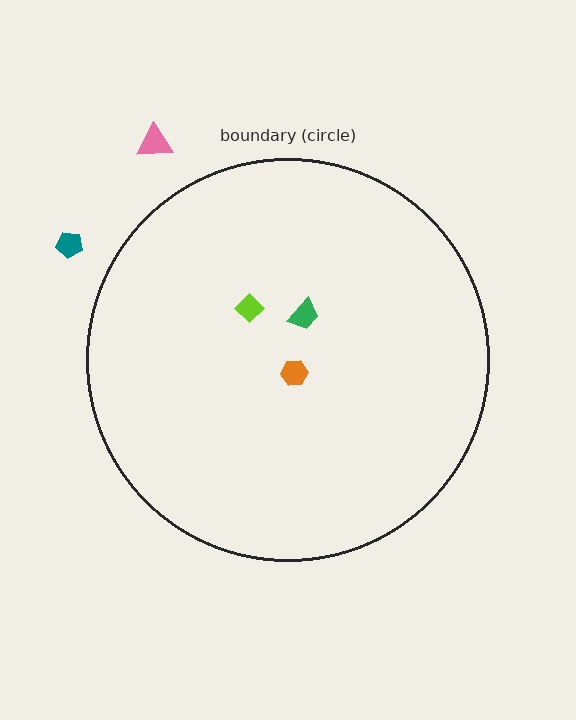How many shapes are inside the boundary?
3 inside, 2 outside.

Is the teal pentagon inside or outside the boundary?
Outside.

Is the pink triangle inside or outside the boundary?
Outside.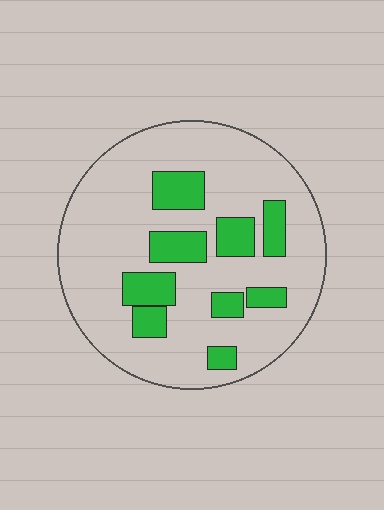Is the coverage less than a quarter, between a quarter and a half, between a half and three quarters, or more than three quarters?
Less than a quarter.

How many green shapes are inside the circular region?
9.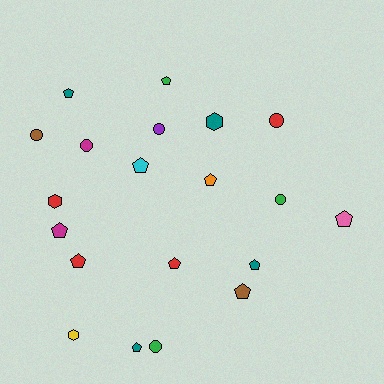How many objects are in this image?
There are 20 objects.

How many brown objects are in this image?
There are 2 brown objects.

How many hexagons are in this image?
There are 3 hexagons.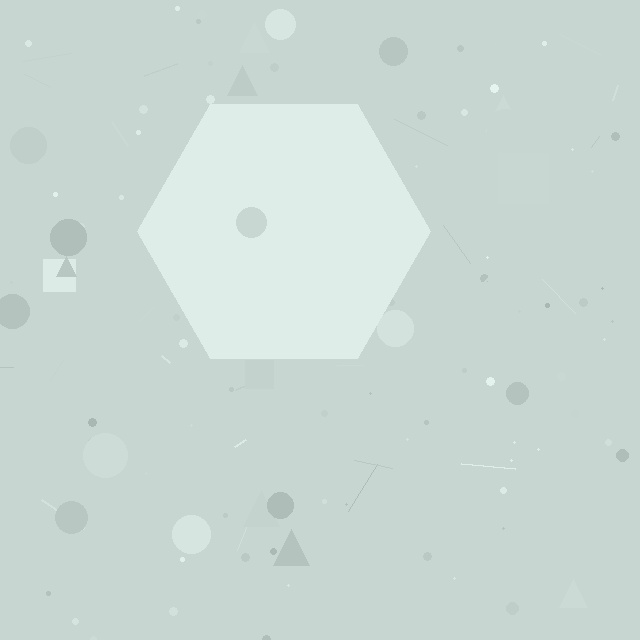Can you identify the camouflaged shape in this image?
The camouflaged shape is a hexagon.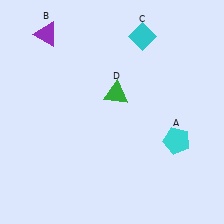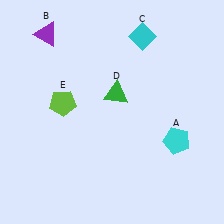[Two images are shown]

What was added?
A lime pentagon (E) was added in Image 2.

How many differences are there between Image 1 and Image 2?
There is 1 difference between the two images.